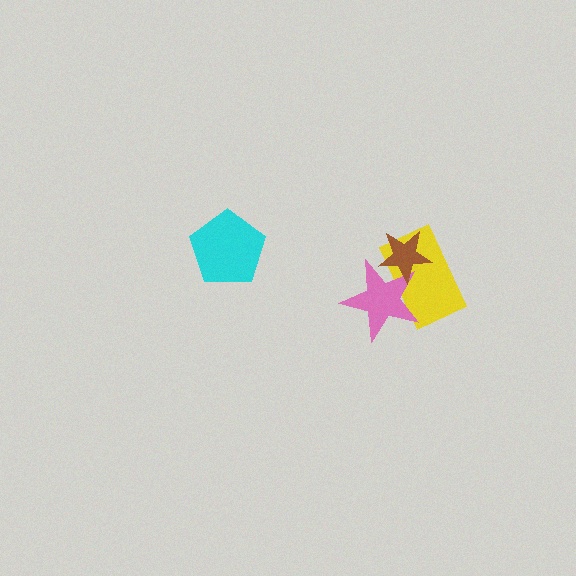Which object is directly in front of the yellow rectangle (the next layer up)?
The pink star is directly in front of the yellow rectangle.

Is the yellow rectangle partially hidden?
Yes, it is partially covered by another shape.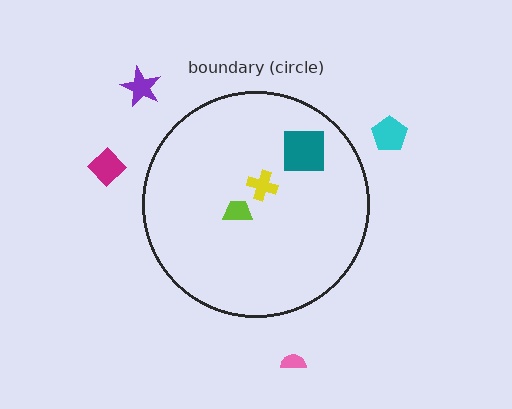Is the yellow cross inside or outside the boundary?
Inside.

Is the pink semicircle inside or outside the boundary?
Outside.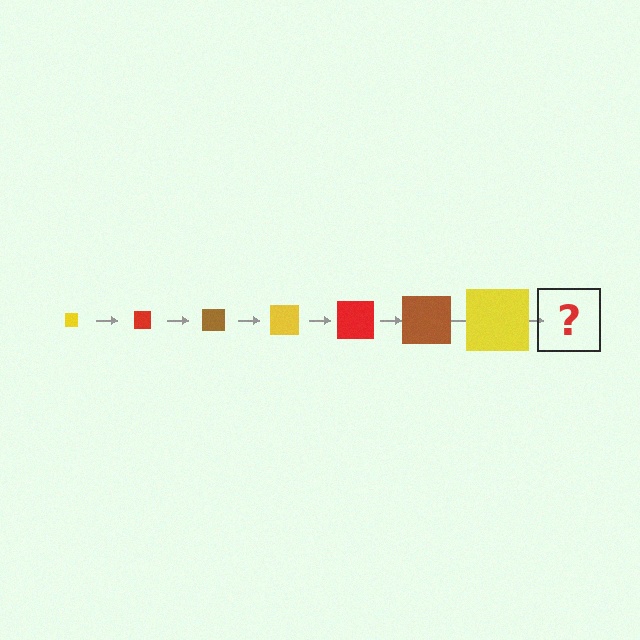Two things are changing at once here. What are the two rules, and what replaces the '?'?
The two rules are that the square grows larger each step and the color cycles through yellow, red, and brown. The '?' should be a red square, larger than the previous one.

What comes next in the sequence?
The next element should be a red square, larger than the previous one.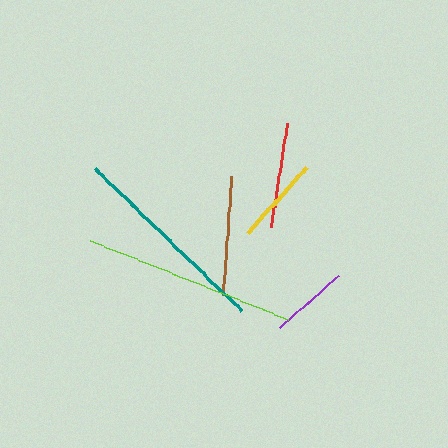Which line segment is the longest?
The lime line is the longest at approximately 213 pixels.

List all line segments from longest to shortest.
From longest to shortest: lime, teal, brown, red, yellow, purple.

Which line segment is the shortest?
The purple line is the shortest at approximately 78 pixels.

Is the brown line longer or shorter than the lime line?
The lime line is longer than the brown line.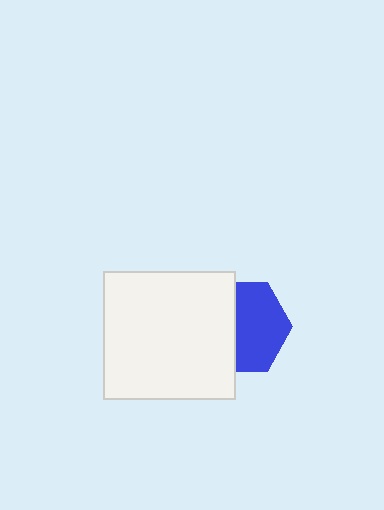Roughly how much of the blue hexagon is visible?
About half of it is visible (roughly 58%).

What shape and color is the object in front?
The object in front is a white rectangle.